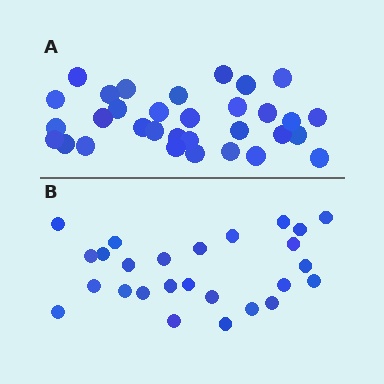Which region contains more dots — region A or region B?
Region A (the top region) has more dots.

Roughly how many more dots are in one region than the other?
Region A has about 6 more dots than region B.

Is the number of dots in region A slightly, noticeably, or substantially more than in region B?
Region A has only slightly more — the two regions are fairly close. The ratio is roughly 1.2 to 1.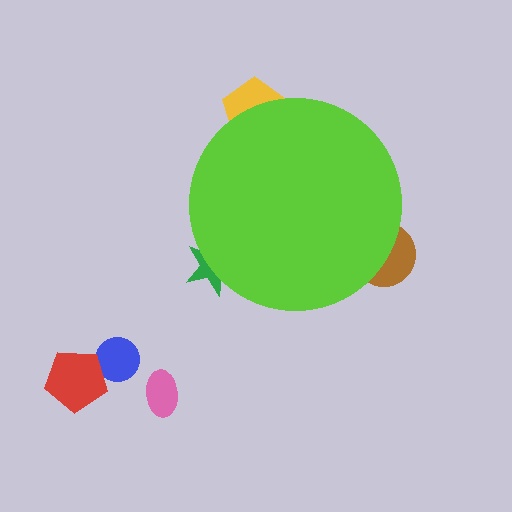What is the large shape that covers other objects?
A lime circle.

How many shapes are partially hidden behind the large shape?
3 shapes are partially hidden.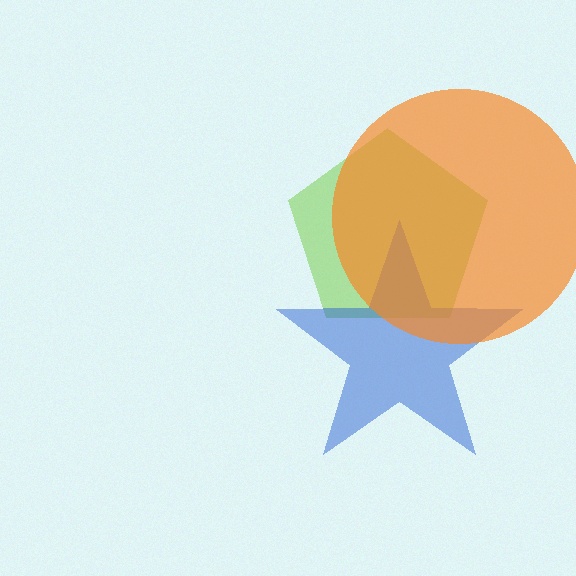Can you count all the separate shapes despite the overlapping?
Yes, there are 3 separate shapes.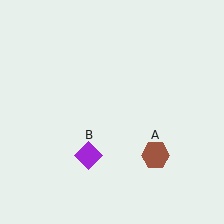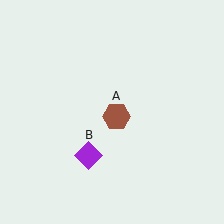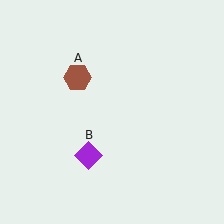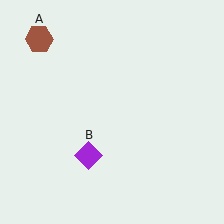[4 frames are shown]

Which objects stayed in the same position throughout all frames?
Purple diamond (object B) remained stationary.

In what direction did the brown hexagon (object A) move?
The brown hexagon (object A) moved up and to the left.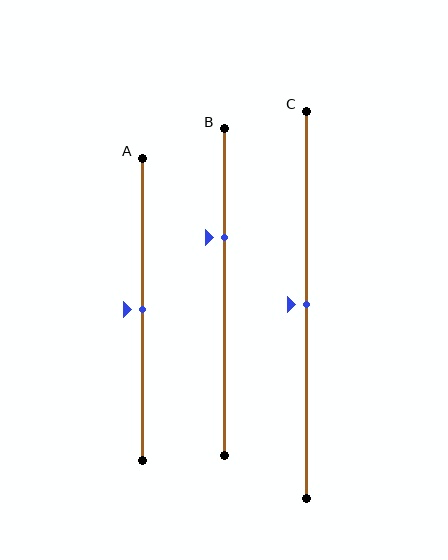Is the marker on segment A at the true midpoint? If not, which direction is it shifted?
Yes, the marker on segment A is at the true midpoint.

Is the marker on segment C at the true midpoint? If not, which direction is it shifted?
Yes, the marker on segment C is at the true midpoint.